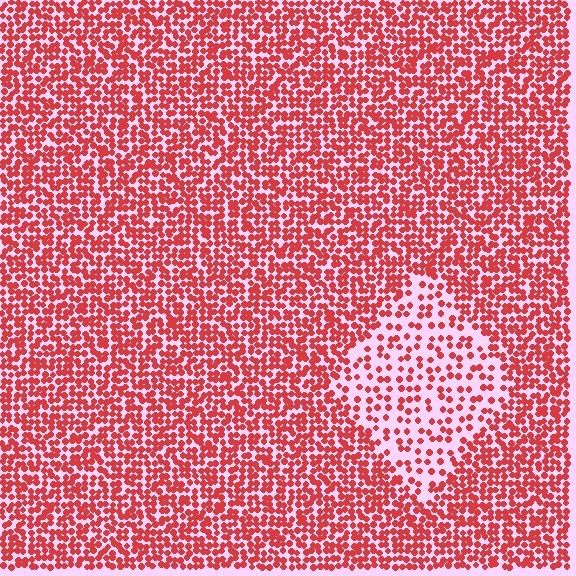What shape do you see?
I see a diamond.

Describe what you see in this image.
The image contains small red elements arranged at two different densities. A diamond-shaped region is visible where the elements are less densely packed than the surrounding area.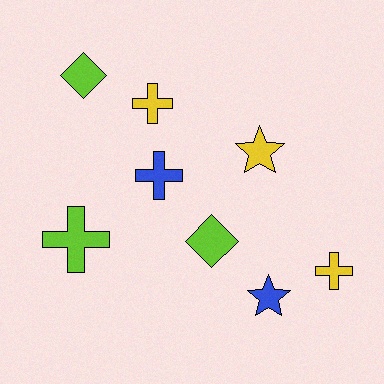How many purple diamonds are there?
There are no purple diamonds.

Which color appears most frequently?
Yellow, with 3 objects.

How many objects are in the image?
There are 8 objects.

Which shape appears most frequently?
Cross, with 4 objects.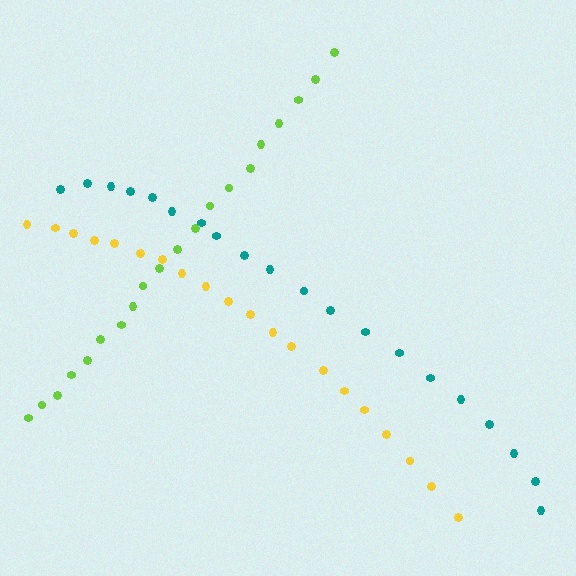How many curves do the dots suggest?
There are 3 distinct paths.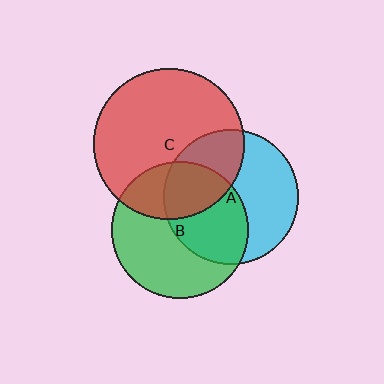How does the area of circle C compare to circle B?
Approximately 1.2 times.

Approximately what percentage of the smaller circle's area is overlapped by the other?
Approximately 35%.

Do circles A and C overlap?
Yes.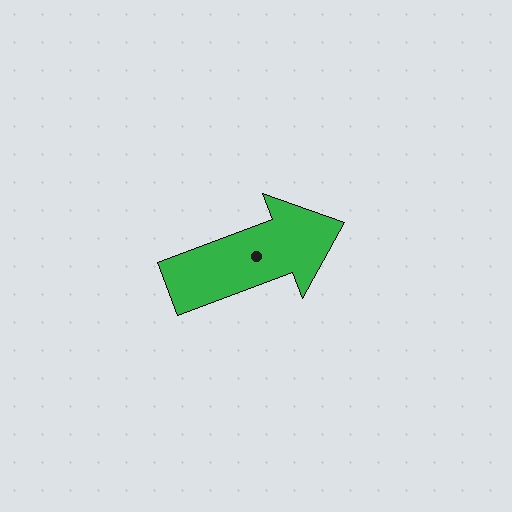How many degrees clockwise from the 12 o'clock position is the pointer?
Approximately 69 degrees.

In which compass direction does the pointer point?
East.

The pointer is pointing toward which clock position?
Roughly 2 o'clock.